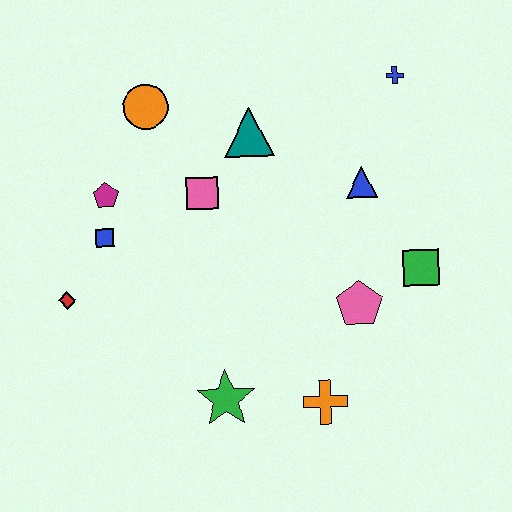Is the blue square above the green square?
Yes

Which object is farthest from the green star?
The blue cross is farthest from the green star.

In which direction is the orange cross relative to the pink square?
The orange cross is below the pink square.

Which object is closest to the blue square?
The magenta pentagon is closest to the blue square.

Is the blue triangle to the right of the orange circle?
Yes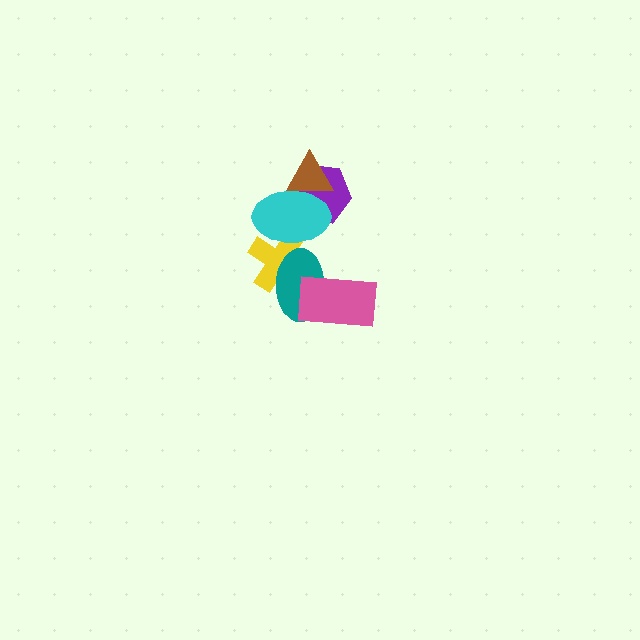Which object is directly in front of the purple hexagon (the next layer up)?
The cyan ellipse is directly in front of the purple hexagon.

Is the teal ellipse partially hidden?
Yes, it is partially covered by another shape.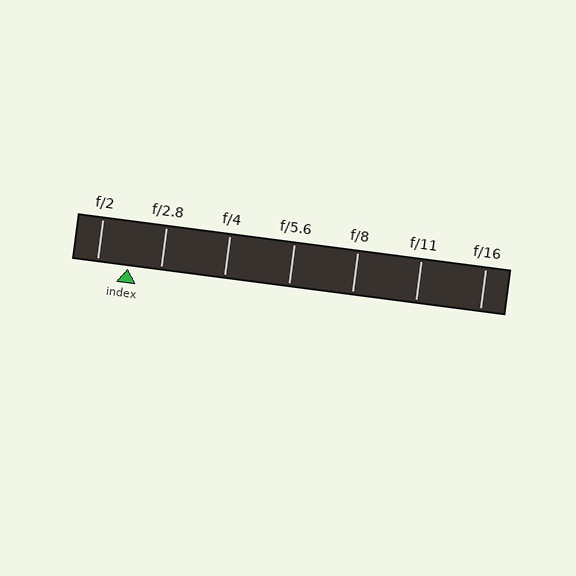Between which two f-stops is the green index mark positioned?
The index mark is between f/2 and f/2.8.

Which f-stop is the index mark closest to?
The index mark is closest to f/2.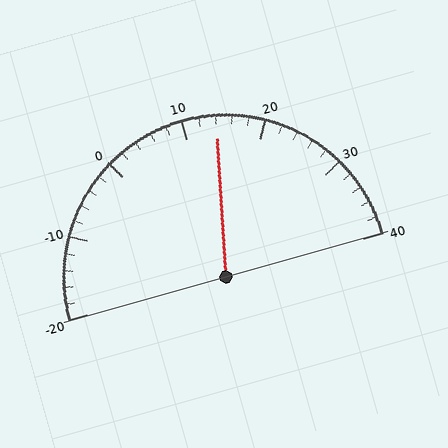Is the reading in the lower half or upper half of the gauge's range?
The reading is in the upper half of the range (-20 to 40).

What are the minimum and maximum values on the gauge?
The gauge ranges from -20 to 40.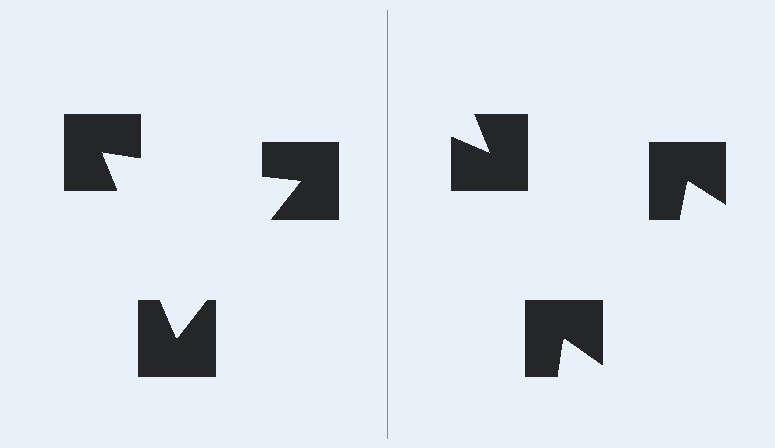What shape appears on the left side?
An illusory triangle.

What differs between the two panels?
The notched squares are positioned identically on both sides; only the wedge orientations differ. On the left they align to a triangle; on the right they are misaligned.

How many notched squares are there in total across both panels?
6 — 3 on each side.